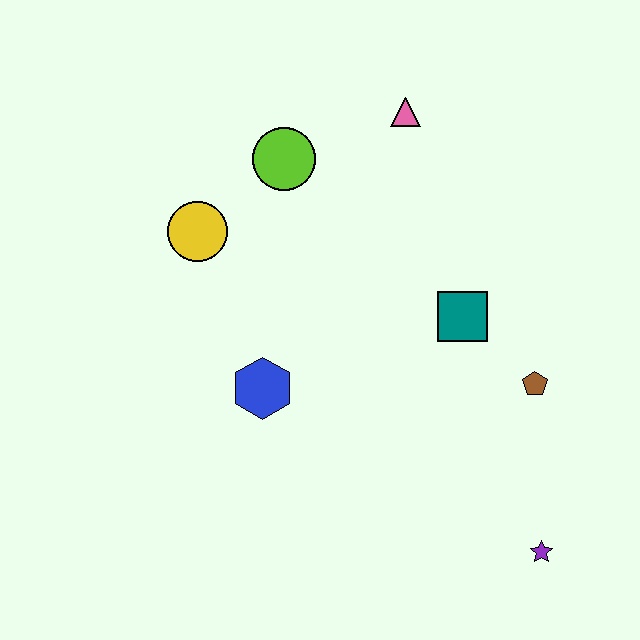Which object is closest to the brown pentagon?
The teal square is closest to the brown pentagon.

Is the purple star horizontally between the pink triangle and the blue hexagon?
No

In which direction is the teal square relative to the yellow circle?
The teal square is to the right of the yellow circle.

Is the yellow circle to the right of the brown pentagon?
No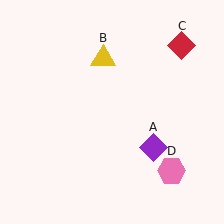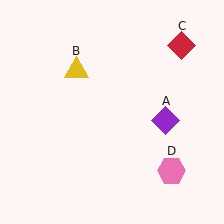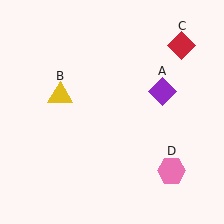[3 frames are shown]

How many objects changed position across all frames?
2 objects changed position: purple diamond (object A), yellow triangle (object B).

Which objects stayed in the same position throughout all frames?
Red diamond (object C) and pink hexagon (object D) remained stationary.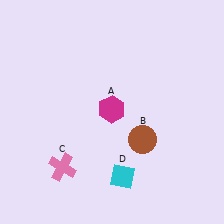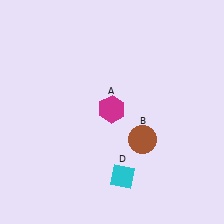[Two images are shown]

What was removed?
The pink cross (C) was removed in Image 2.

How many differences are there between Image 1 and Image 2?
There is 1 difference between the two images.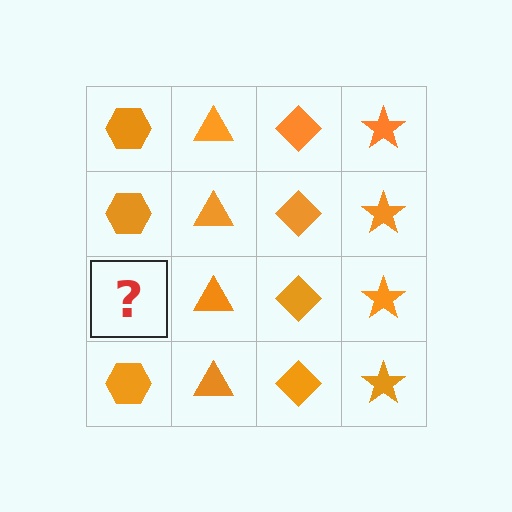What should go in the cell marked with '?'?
The missing cell should contain an orange hexagon.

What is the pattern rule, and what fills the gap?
The rule is that each column has a consistent shape. The gap should be filled with an orange hexagon.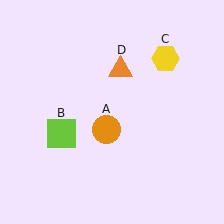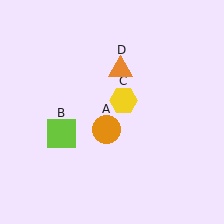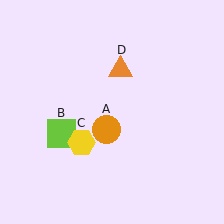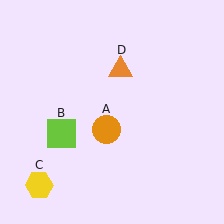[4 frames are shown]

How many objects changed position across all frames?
1 object changed position: yellow hexagon (object C).